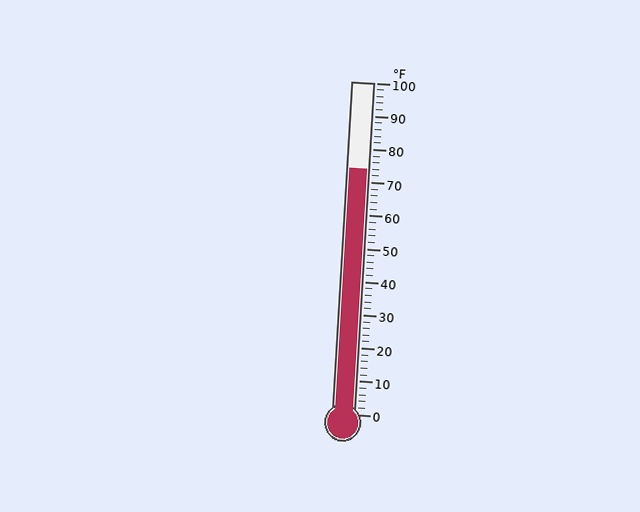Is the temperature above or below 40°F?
The temperature is above 40°F.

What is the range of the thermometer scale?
The thermometer scale ranges from 0°F to 100°F.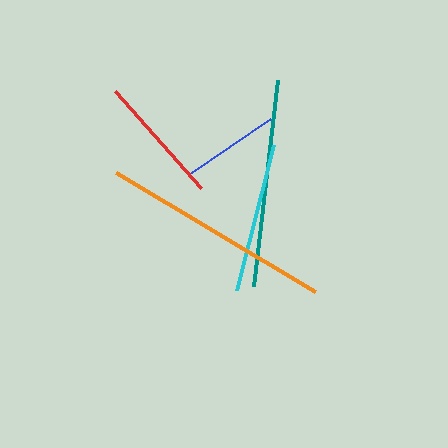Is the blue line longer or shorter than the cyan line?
The cyan line is longer than the blue line.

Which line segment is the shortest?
The blue line is the shortest at approximately 100 pixels.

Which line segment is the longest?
The orange line is the longest at approximately 232 pixels.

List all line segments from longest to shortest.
From longest to shortest: orange, teal, cyan, red, blue.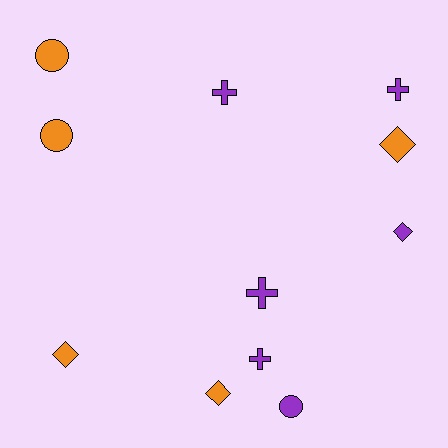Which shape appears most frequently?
Cross, with 4 objects.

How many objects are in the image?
There are 11 objects.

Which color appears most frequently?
Purple, with 6 objects.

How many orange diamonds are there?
There are 3 orange diamonds.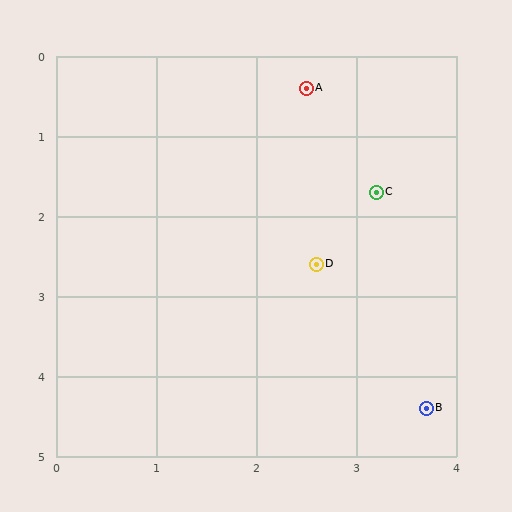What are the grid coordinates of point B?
Point B is at approximately (3.7, 4.4).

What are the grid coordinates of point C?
Point C is at approximately (3.2, 1.7).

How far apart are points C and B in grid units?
Points C and B are about 2.7 grid units apart.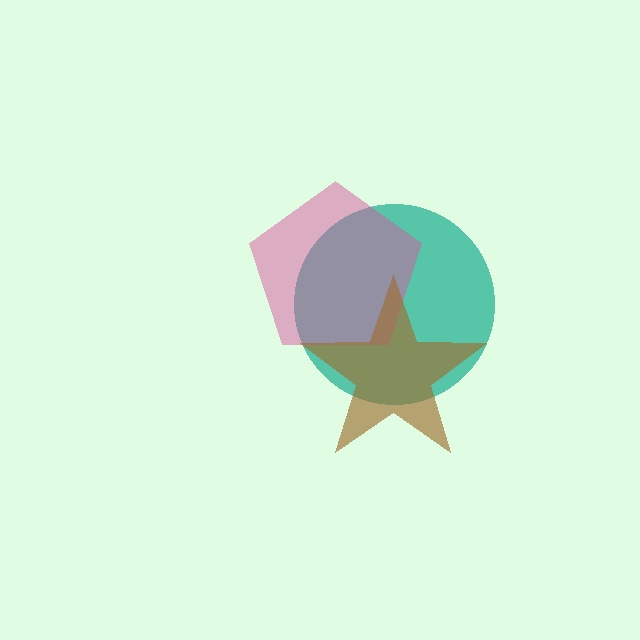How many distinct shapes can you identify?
There are 3 distinct shapes: a teal circle, a pink pentagon, a brown star.